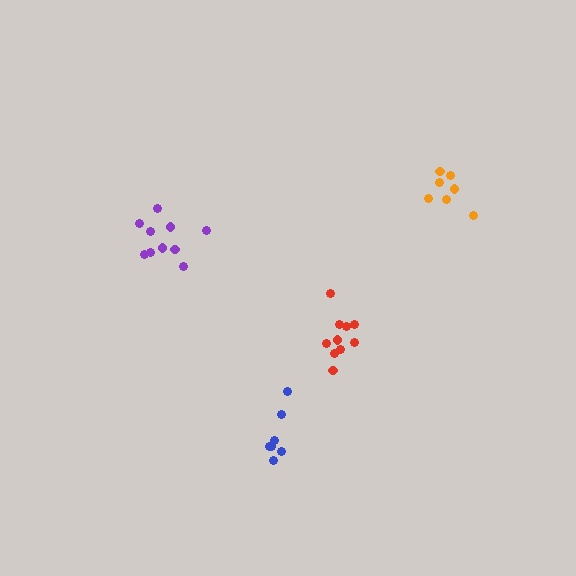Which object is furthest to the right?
The orange cluster is rightmost.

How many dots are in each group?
Group 1: 10 dots, Group 2: 7 dots, Group 3: 7 dots, Group 4: 10 dots (34 total).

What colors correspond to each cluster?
The clusters are colored: red, orange, blue, purple.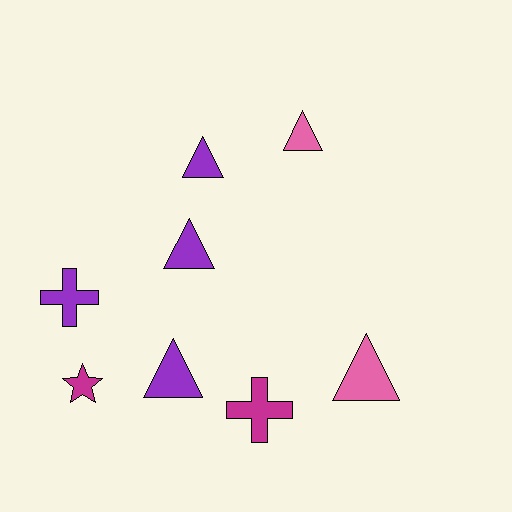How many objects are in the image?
There are 8 objects.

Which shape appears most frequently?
Triangle, with 5 objects.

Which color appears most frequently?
Purple, with 4 objects.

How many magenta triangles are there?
There are no magenta triangles.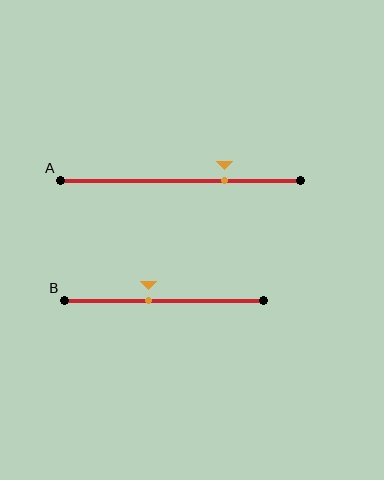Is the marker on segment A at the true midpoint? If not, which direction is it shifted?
No, the marker on segment A is shifted to the right by about 18% of the segment length.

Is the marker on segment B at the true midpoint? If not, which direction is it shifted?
No, the marker on segment B is shifted to the left by about 8% of the segment length.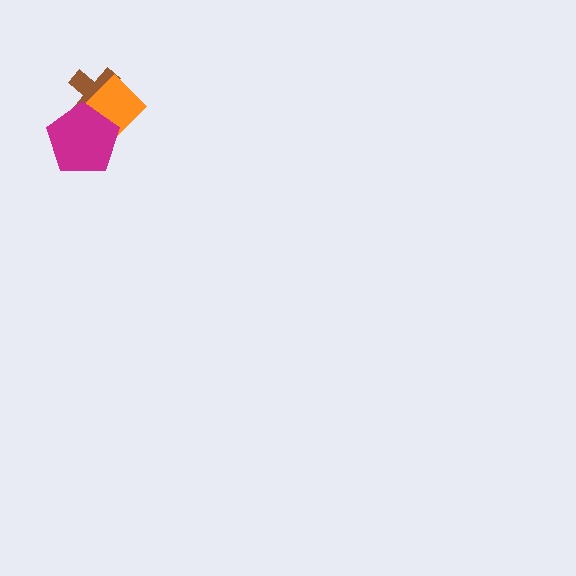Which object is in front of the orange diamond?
The magenta pentagon is in front of the orange diamond.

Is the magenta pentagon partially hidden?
No, no other shape covers it.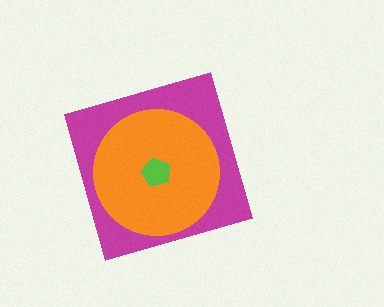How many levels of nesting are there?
3.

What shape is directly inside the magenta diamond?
The orange circle.